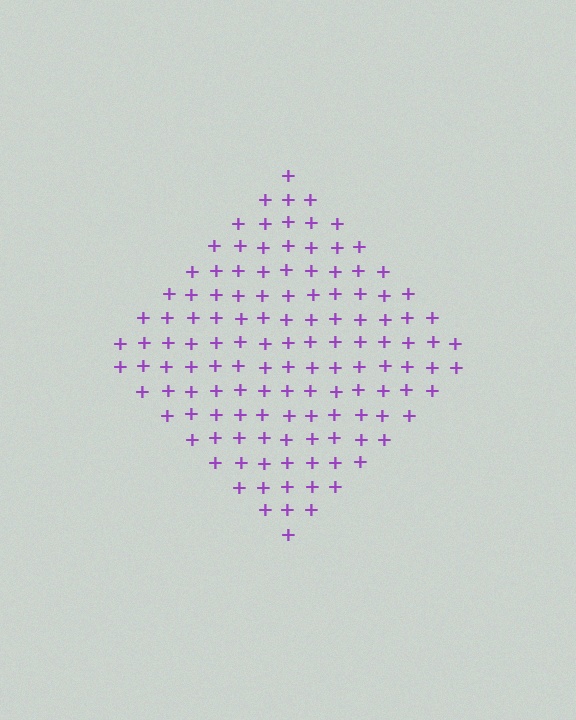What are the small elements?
The small elements are plus signs.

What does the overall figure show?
The overall figure shows a diamond.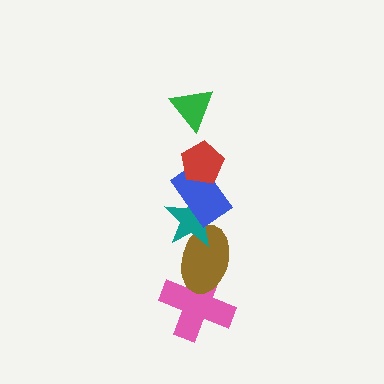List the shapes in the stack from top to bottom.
From top to bottom: the green triangle, the red pentagon, the blue rectangle, the teal star, the brown ellipse, the pink cross.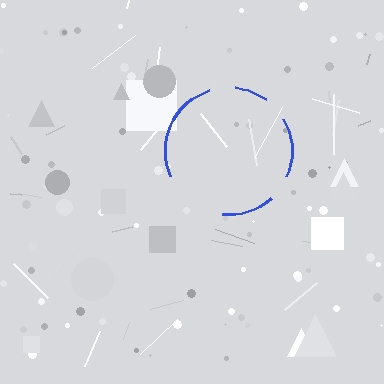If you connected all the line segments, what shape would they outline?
They would outline a circle.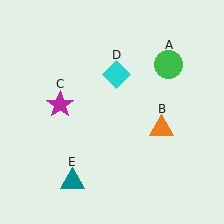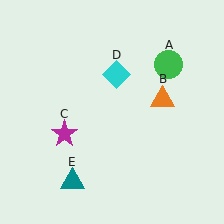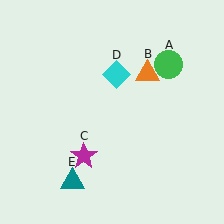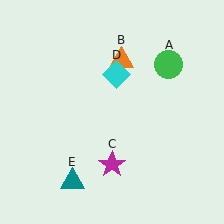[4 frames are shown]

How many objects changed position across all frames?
2 objects changed position: orange triangle (object B), magenta star (object C).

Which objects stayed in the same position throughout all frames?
Green circle (object A) and cyan diamond (object D) and teal triangle (object E) remained stationary.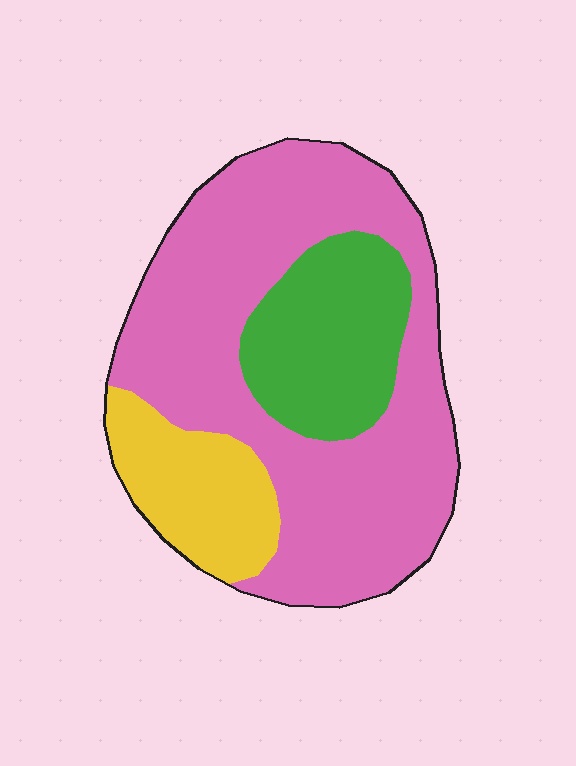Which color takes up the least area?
Yellow, at roughly 15%.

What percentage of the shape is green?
Green takes up about one fifth (1/5) of the shape.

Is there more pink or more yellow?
Pink.